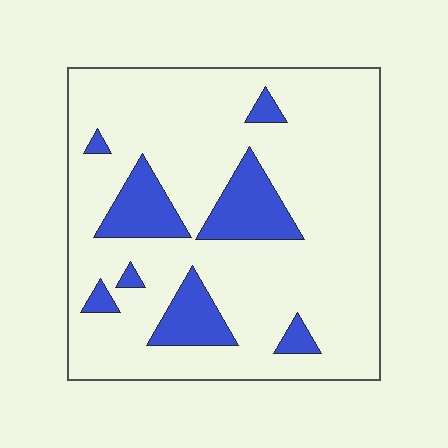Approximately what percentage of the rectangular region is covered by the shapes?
Approximately 15%.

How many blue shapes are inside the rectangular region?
8.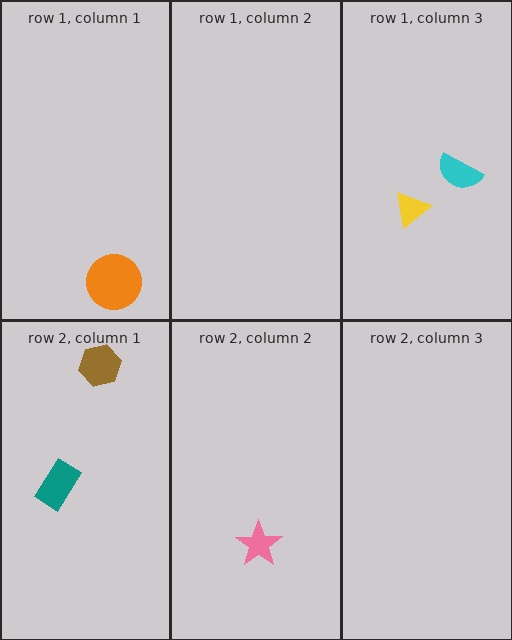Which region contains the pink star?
The row 2, column 2 region.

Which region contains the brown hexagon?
The row 2, column 1 region.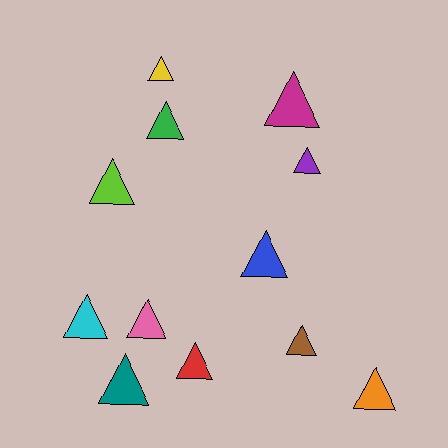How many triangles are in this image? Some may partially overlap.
There are 12 triangles.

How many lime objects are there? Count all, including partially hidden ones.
There is 1 lime object.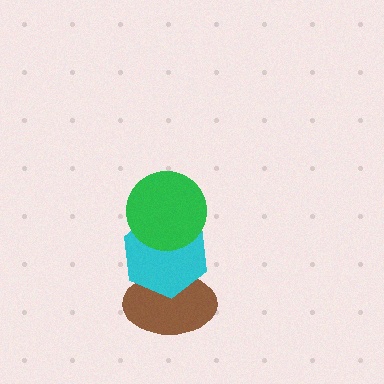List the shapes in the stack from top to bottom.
From top to bottom: the green circle, the cyan hexagon, the brown ellipse.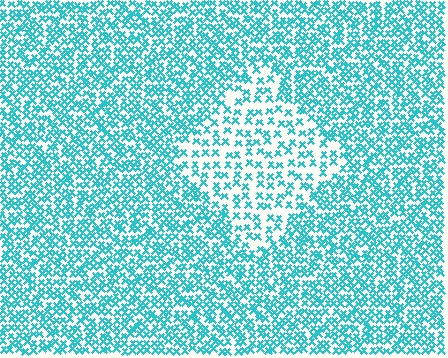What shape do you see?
I see a diamond.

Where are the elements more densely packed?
The elements are more densely packed outside the diamond boundary.